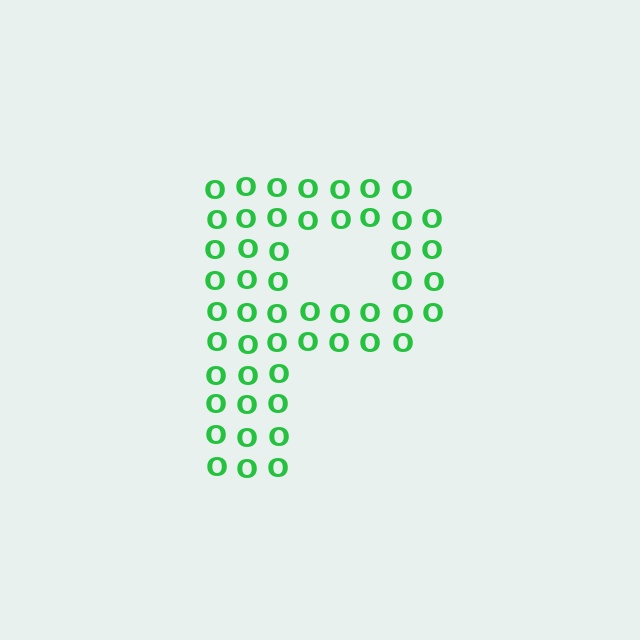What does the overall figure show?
The overall figure shows the letter P.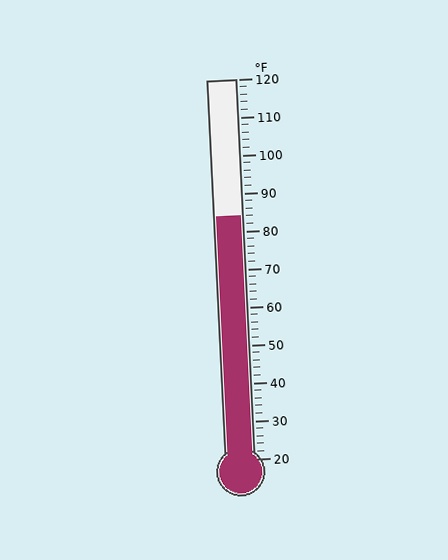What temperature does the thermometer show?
The thermometer shows approximately 84°F.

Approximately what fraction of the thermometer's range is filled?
The thermometer is filled to approximately 65% of its range.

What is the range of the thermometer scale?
The thermometer scale ranges from 20°F to 120°F.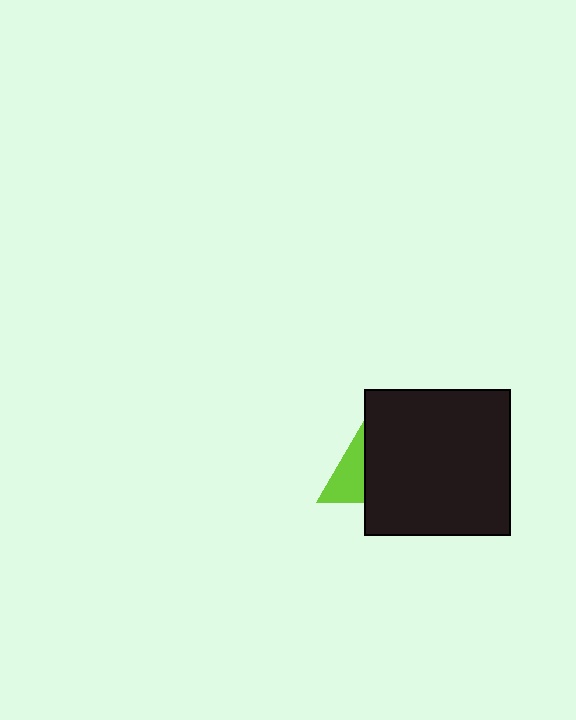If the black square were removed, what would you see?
You would see the complete lime triangle.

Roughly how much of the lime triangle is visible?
A small part of it is visible (roughly 41%).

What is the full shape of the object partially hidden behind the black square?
The partially hidden object is a lime triangle.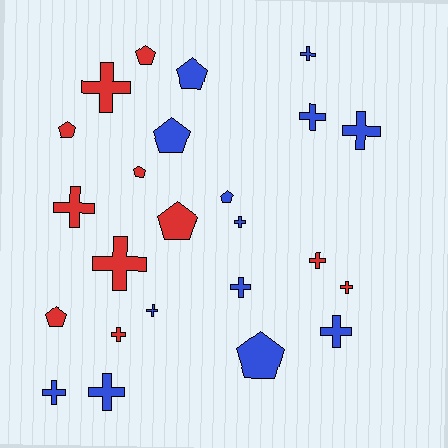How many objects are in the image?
There are 24 objects.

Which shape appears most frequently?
Cross, with 15 objects.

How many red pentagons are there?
There are 5 red pentagons.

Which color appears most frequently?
Blue, with 13 objects.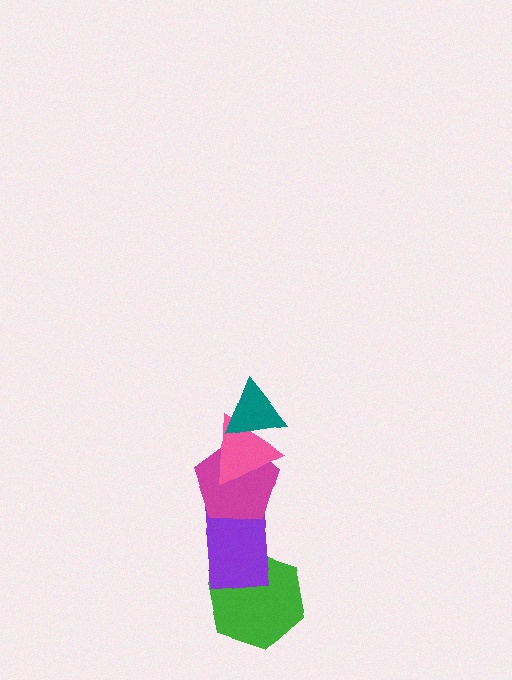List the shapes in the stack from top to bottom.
From top to bottom: the teal triangle, the pink triangle, the magenta pentagon, the purple rectangle, the green hexagon.